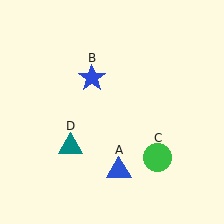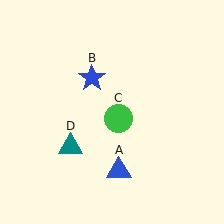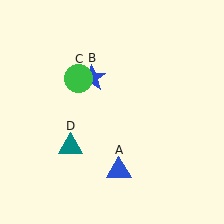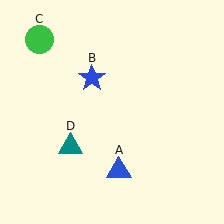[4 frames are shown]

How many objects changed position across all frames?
1 object changed position: green circle (object C).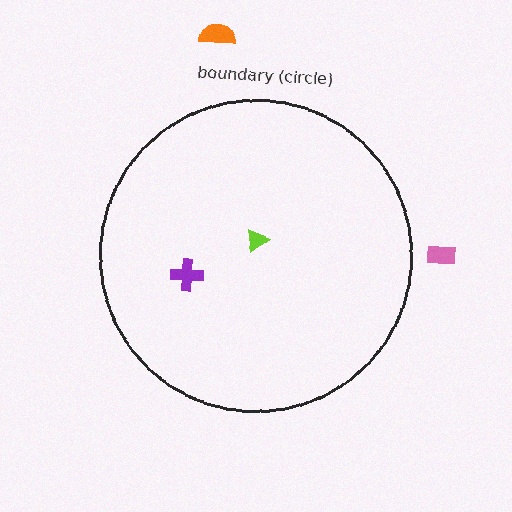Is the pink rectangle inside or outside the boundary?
Outside.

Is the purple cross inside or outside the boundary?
Inside.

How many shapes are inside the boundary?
2 inside, 2 outside.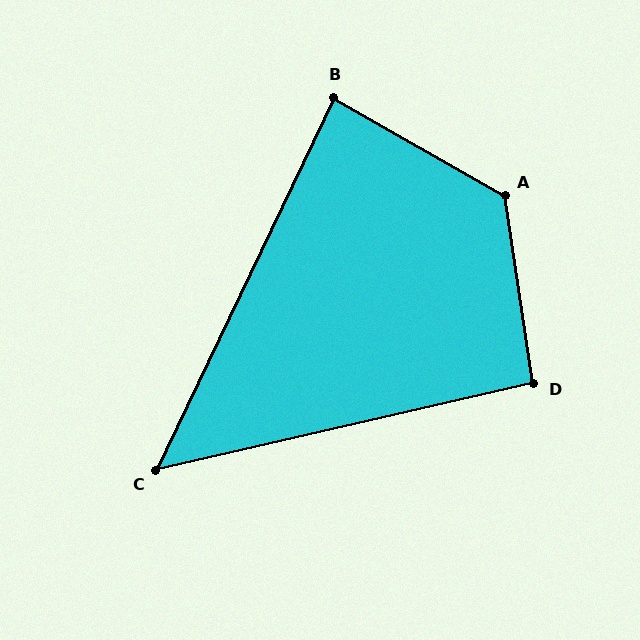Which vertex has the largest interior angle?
A, at approximately 128 degrees.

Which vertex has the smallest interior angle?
C, at approximately 52 degrees.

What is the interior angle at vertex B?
Approximately 86 degrees (approximately right).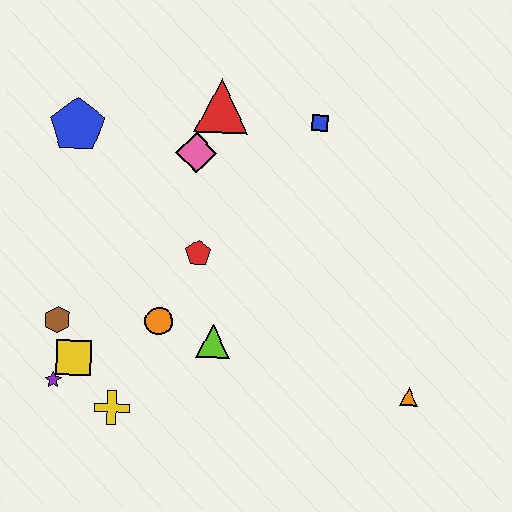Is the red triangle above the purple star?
Yes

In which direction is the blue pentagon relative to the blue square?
The blue pentagon is to the left of the blue square.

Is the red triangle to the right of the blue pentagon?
Yes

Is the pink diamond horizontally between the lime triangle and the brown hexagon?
Yes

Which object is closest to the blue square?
The red triangle is closest to the blue square.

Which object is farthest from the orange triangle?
The blue pentagon is farthest from the orange triangle.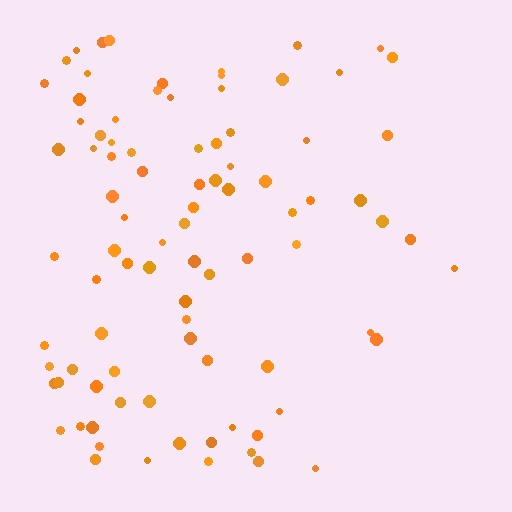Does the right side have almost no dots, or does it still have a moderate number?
Still a moderate number, just noticeably fewer than the left.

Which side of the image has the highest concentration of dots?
The left.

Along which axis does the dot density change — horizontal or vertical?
Horizontal.